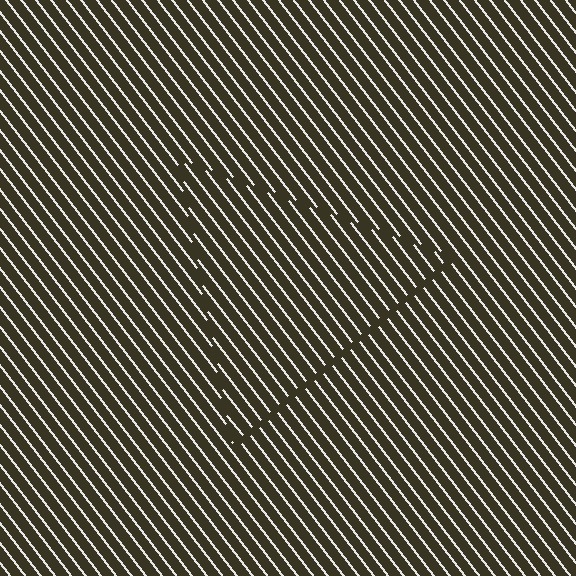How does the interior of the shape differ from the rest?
The interior of the shape contains the same grating, shifted by half a period — the contour is defined by the phase discontinuity where line-ends from the inner and outer gratings abut.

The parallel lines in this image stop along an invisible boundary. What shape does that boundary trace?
An illusory triangle. The interior of the shape contains the same grating, shifted by half a period — the contour is defined by the phase discontinuity where line-ends from the inner and outer gratings abut.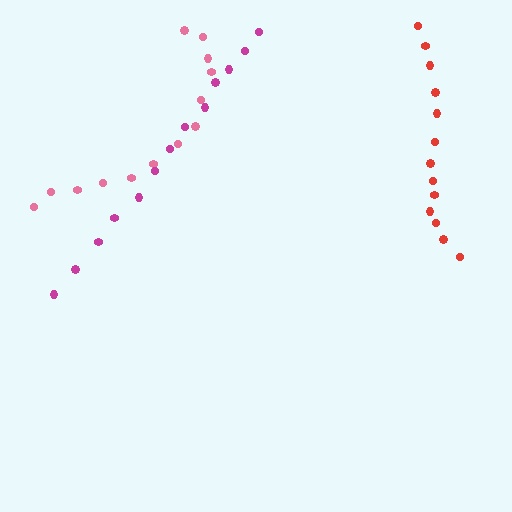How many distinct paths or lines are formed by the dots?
There are 3 distinct paths.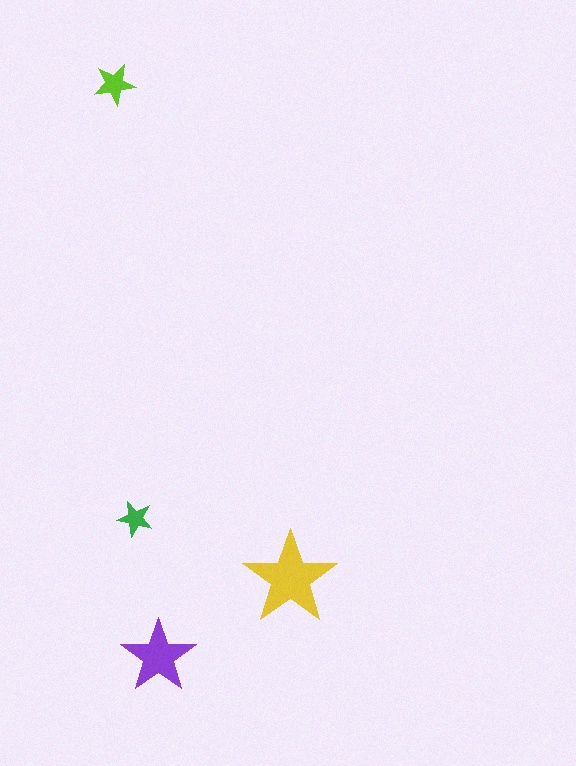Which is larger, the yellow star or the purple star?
The yellow one.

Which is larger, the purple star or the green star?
The purple one.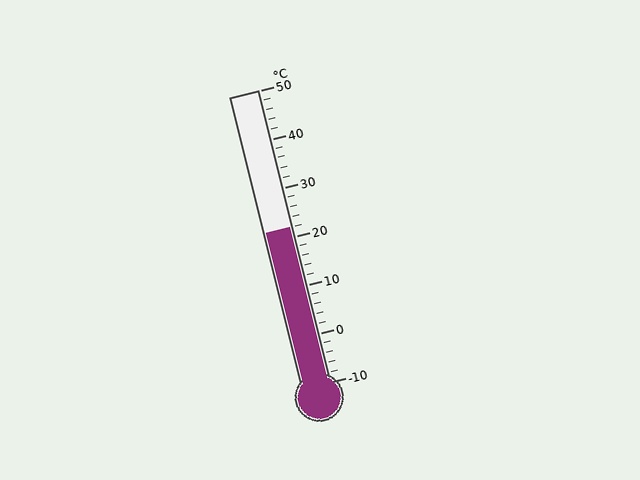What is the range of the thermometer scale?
The thermometer scale ranges from -10°C to 50°C.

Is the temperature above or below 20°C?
The temperature is above 20°C.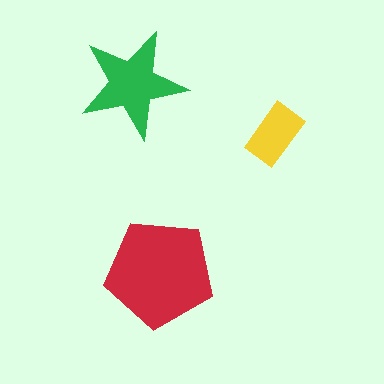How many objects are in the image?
There are 3 objects in the image.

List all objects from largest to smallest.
The red pentagon, the green star, the yellow rectangle.